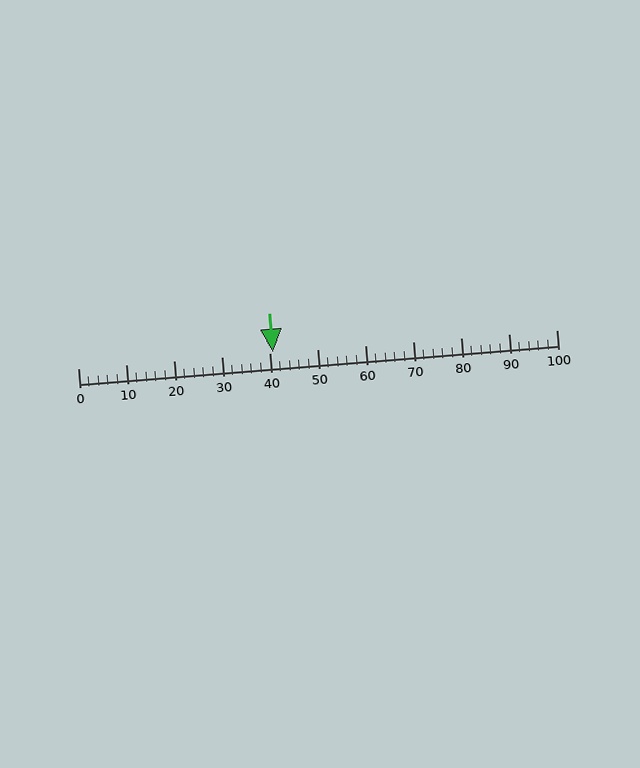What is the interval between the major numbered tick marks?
The major tick marks are spaced 10 units apart.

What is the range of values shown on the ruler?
The ruler shows values from 0 to 100.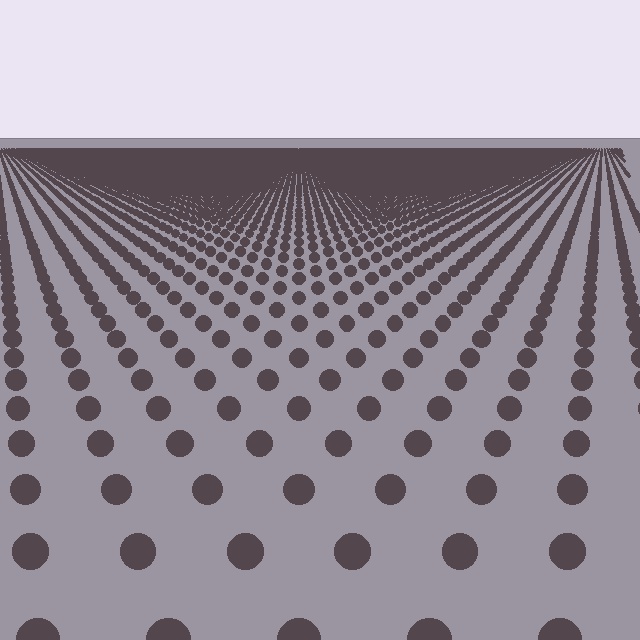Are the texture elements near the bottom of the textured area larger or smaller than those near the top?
Larger. Near the bottom, elements are closer to the viewer and appear at a bigger on-screen size.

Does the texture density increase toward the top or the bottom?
Density increases toward the top.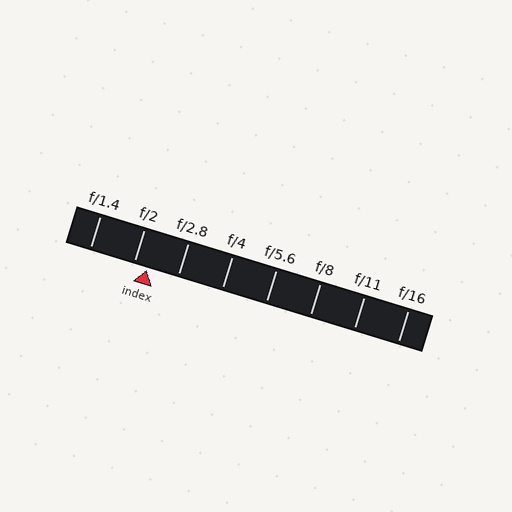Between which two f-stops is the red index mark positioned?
The index mark is between f/2 and f/2.8.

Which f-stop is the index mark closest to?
The index mark is closest to f/2.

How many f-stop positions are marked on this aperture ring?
There are 8 f-stop positions marked.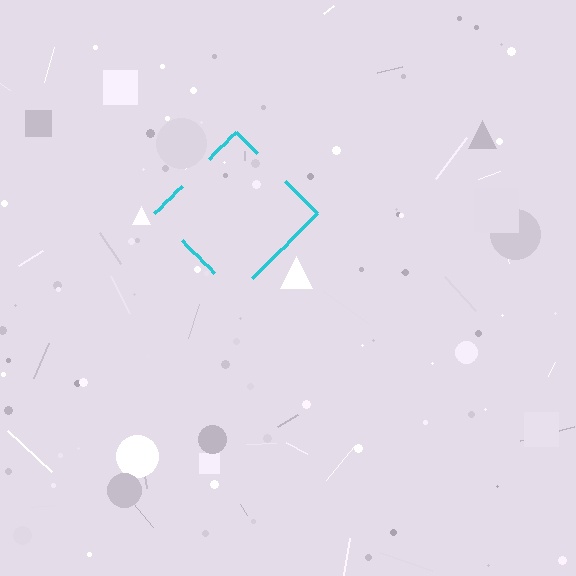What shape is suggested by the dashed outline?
The dashed outline suggests a diamond.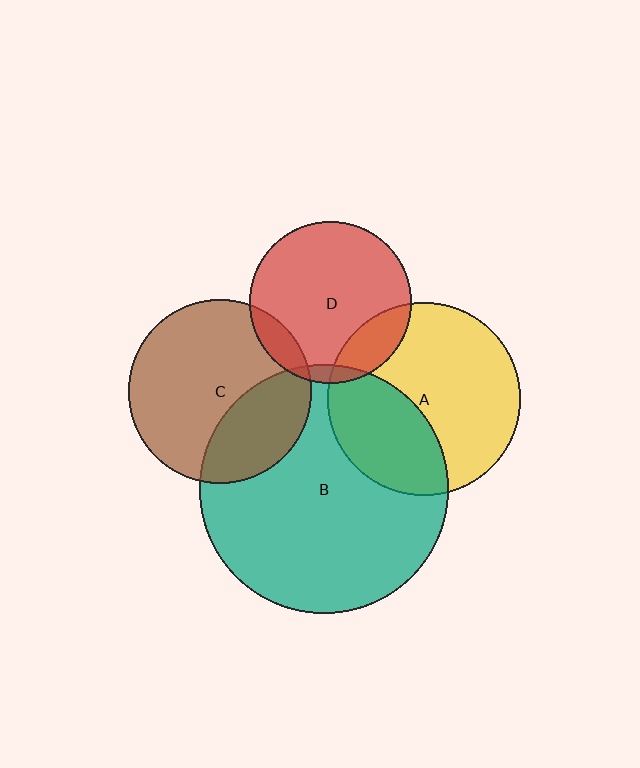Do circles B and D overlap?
Yes.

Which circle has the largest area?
Circle B (teal).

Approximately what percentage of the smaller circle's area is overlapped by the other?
Approximately 5%.